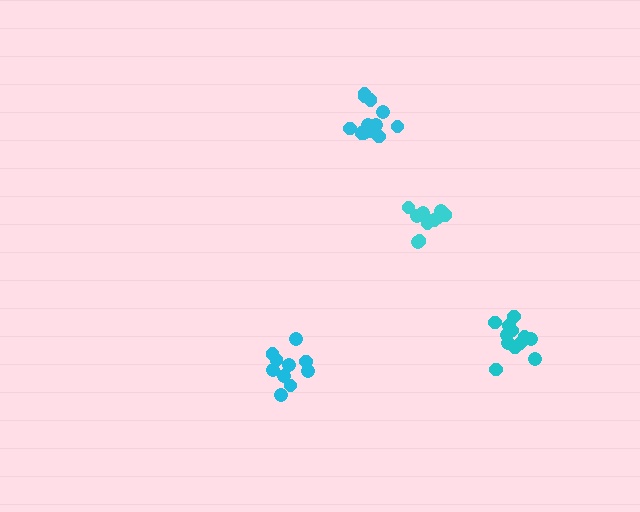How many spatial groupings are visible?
There are 4 spatial groupings.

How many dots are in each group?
Group 1: 11 dots, Group 2: 10 dots, Group 3: 12 dots, Group 4: 12 dots (45 total).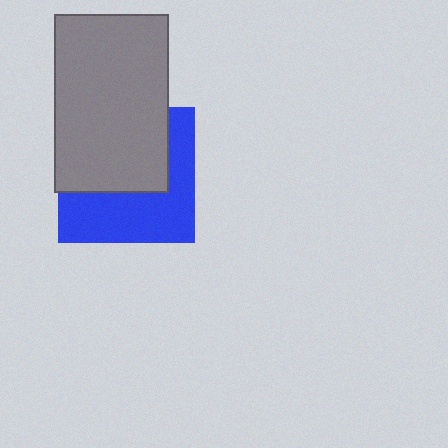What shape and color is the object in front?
The object in front is a gray rectangle.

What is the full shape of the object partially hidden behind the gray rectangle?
The partially hidden object is a blue square.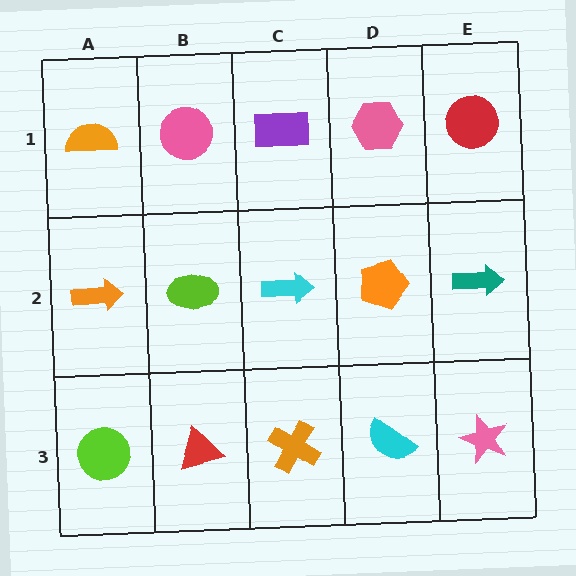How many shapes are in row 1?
5 shapes.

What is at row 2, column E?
A teal arrow.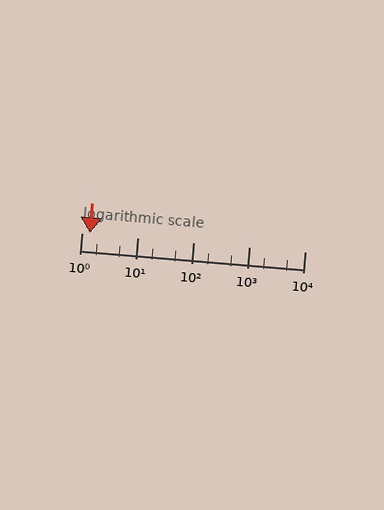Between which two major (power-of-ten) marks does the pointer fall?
The pointer is between 1 and 10.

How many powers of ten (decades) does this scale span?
The scale spans 4 decades, from 1 to 10000.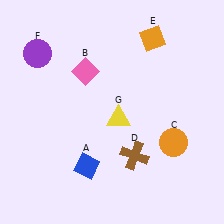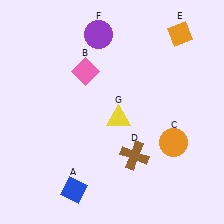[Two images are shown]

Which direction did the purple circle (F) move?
The purple circle (F) moved right.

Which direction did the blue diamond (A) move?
The blue diamond (A) moved down.